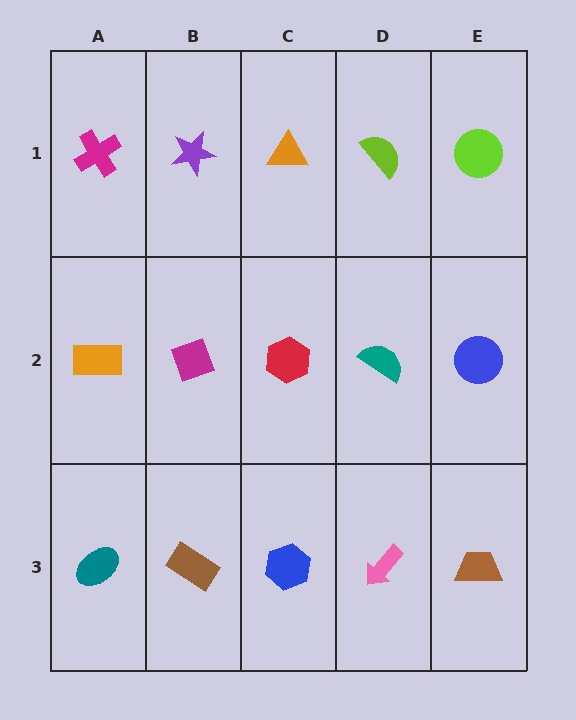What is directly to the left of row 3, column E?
A pink arrow.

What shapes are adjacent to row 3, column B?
A magenta diamond (row 2, column B), a teal ellipse (row 3, column A), a blue hexagon (row 3, column C).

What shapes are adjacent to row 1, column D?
A teal semicircle (row 2, column D), an orange triangle (row 1, column C), a lime circle (row 1, column E).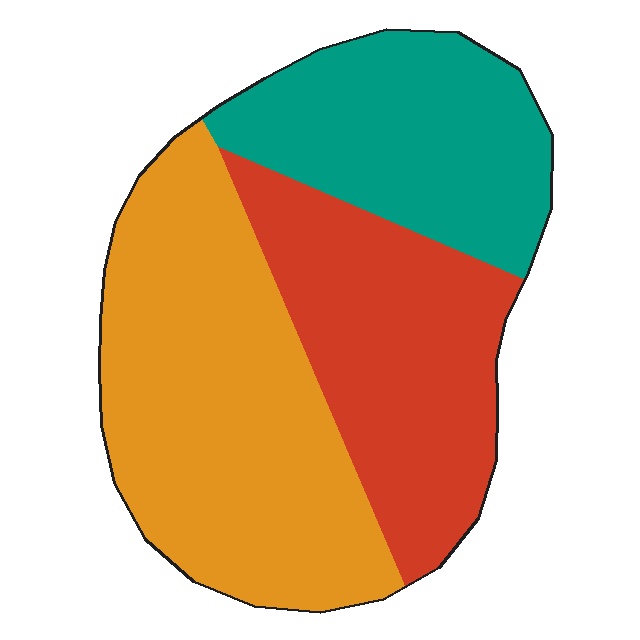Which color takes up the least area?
Teal, at roughly 25%.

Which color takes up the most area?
Orange, at roughly 45%.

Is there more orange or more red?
Orange.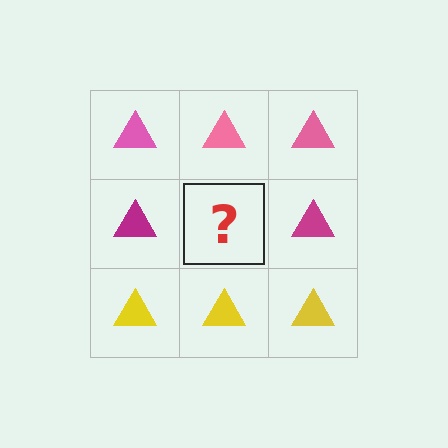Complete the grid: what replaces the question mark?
The question mark should be replaced with a magenta triangle.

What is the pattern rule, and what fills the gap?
The rule is that each row has a consistent color. The gap should be filled with a magenta triangle.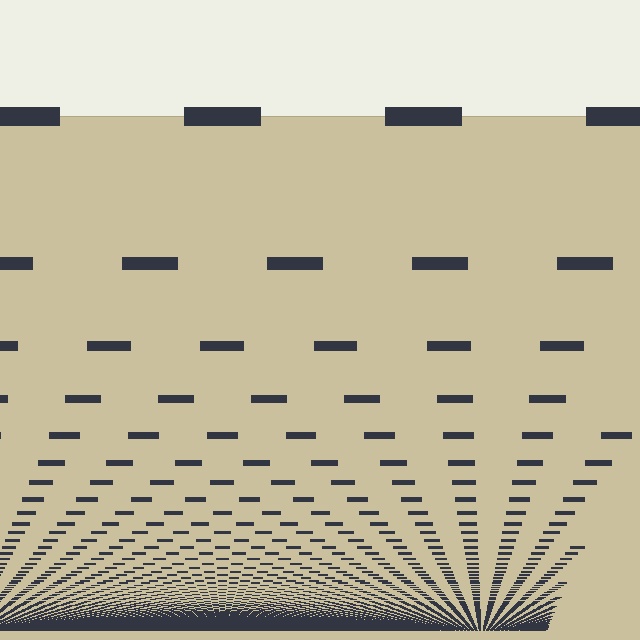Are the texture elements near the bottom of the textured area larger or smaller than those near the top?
Smaller. The gradient is inverted — elements near the bottom are smaller and denser.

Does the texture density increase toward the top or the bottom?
Density increases toward the bottom.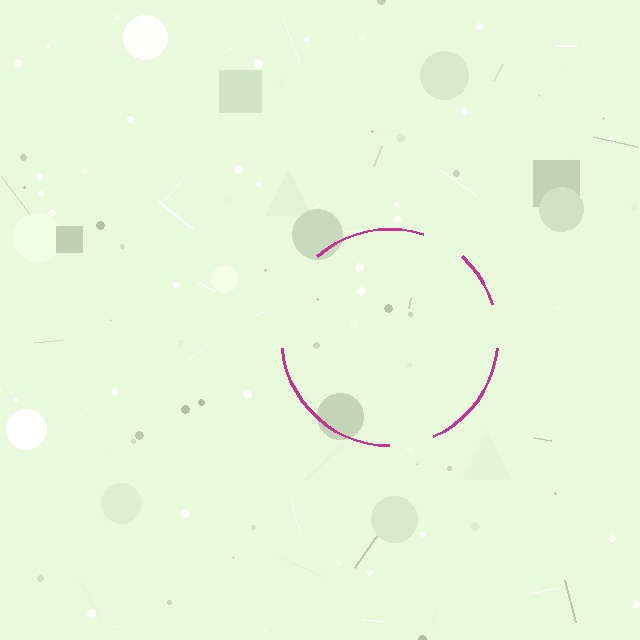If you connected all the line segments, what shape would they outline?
They would outline a circle.